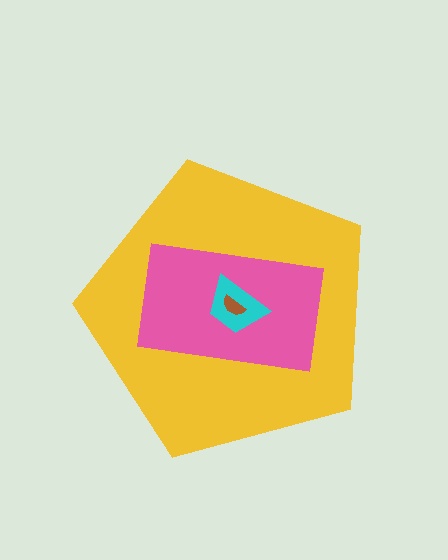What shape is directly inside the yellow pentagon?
The pink rectangle.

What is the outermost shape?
The yellow pentagon.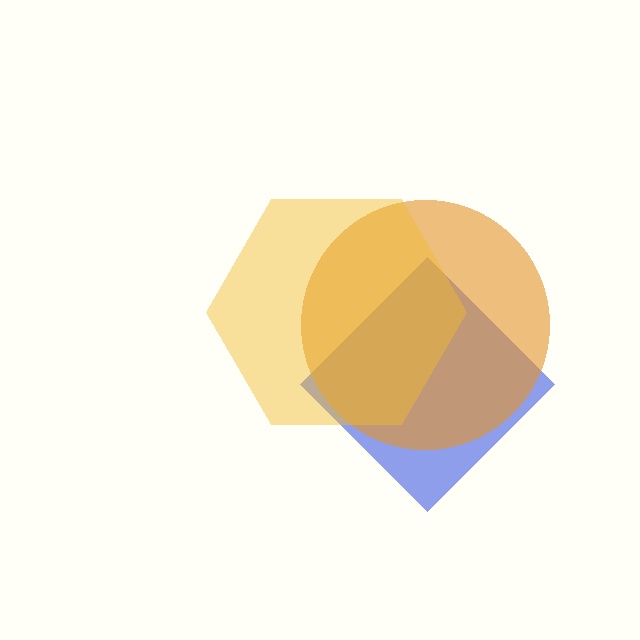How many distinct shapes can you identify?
There are 3 distinct shapes: a blue diamond, an orange circle, a yellow hexagon.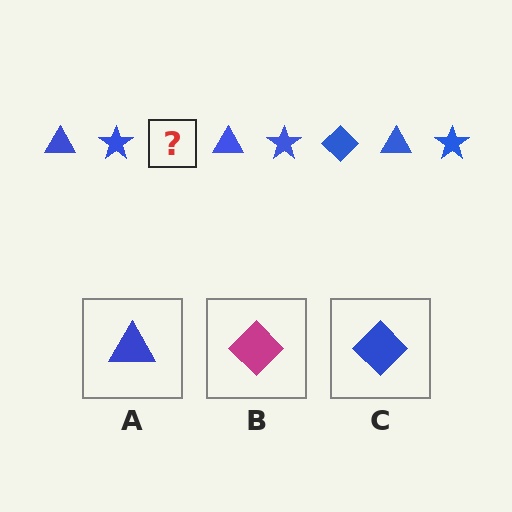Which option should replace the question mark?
Option C.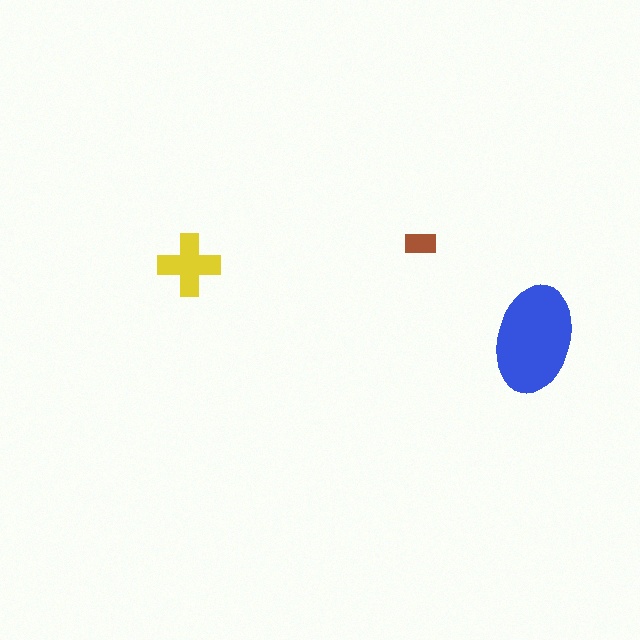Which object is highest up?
The brown rectangle is topmost.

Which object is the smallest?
The brown rectangle.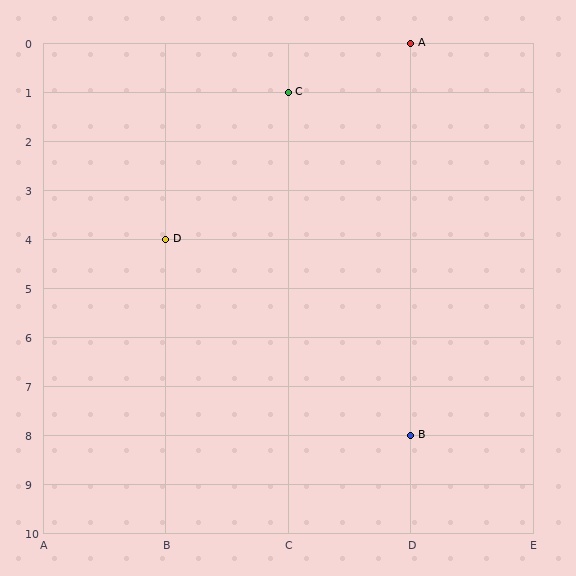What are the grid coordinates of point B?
Point B is at grid coordinates (D, 8).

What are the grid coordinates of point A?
Point A is at grid coordinates (D, 0).